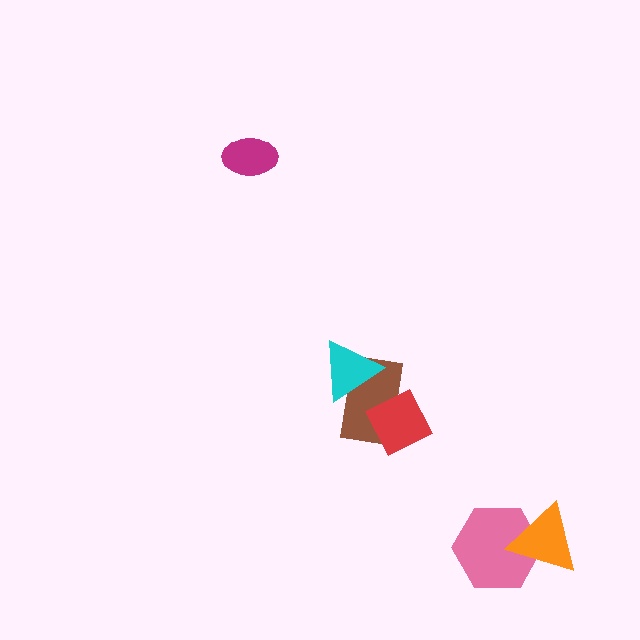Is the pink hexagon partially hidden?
Yes, it is partially covered by another shape.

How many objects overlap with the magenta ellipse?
0 objects overlap with the magenta ellipse.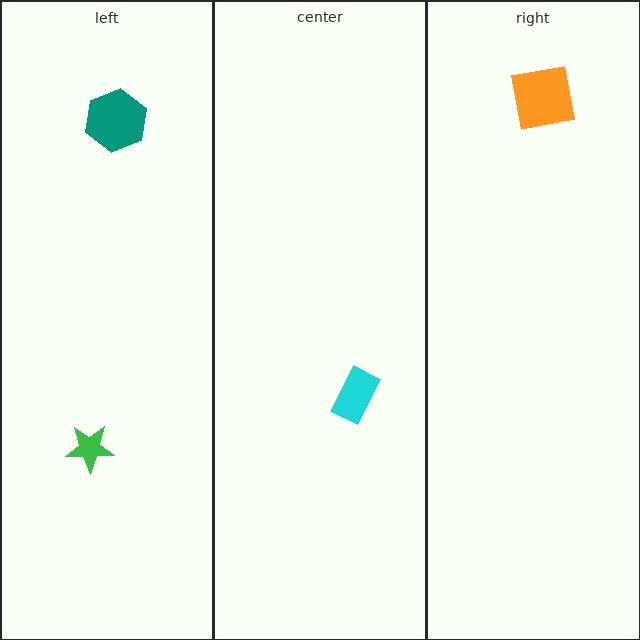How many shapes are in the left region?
2.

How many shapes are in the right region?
1.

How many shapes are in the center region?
1.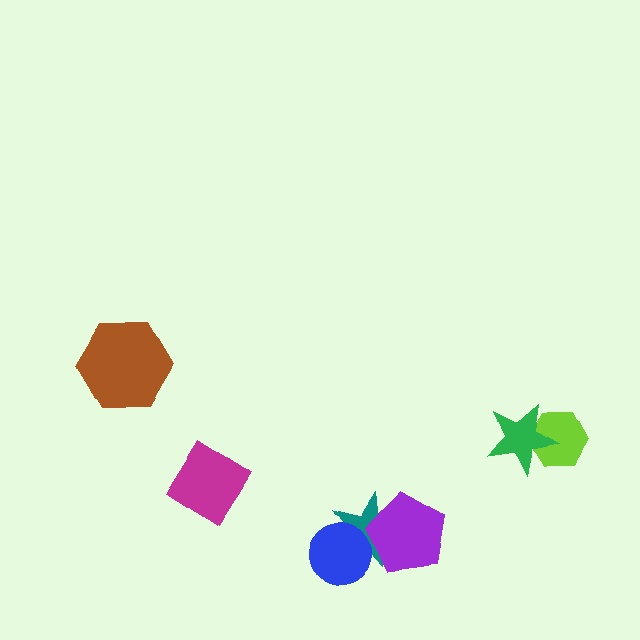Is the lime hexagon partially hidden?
Yes, it is partially covered by another shape.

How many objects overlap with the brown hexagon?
0 objects overlap with the brown hexagon.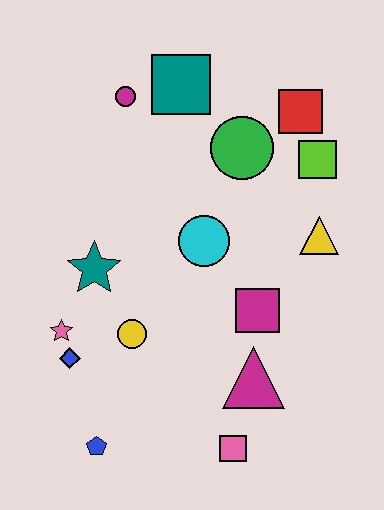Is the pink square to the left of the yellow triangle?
Yes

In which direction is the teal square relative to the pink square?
The teal square is above the pink square.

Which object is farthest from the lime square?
The blue pentagon is farthest from the lime square.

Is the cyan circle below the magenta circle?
Yes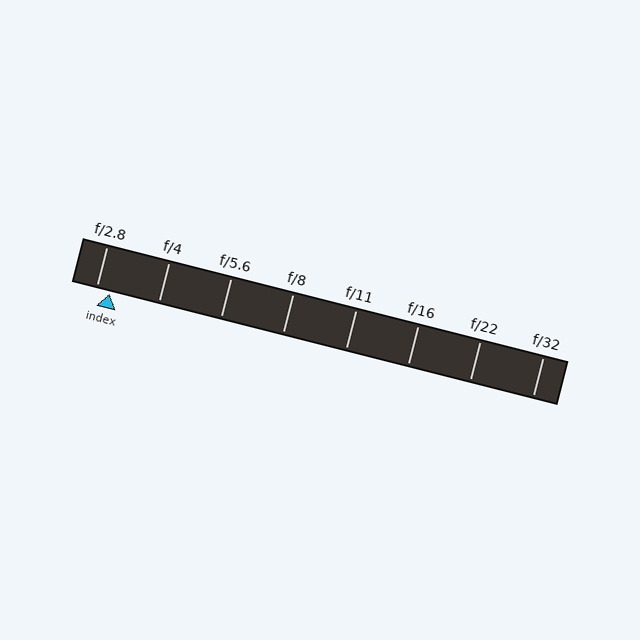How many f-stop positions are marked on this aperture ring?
There are 8 f-stop positions marked.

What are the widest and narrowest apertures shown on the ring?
The widest aperture shown is f/2.8 and the narrowest is f/32.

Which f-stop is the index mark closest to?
The index mark is closest to f/2.8.